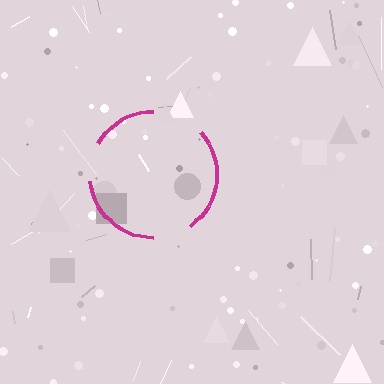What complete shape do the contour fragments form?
The contour fragments form a circle.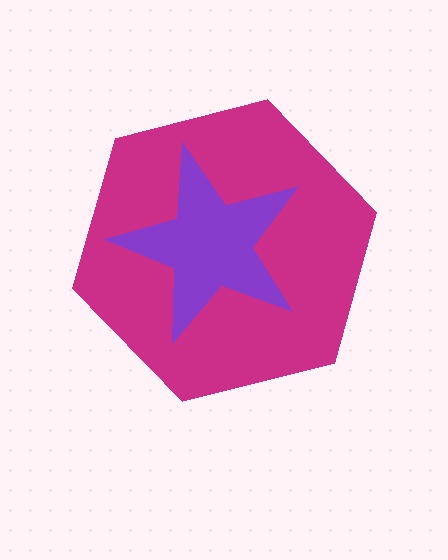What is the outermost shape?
The magenta hexagon.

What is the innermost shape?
The purple star.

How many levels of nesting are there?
2.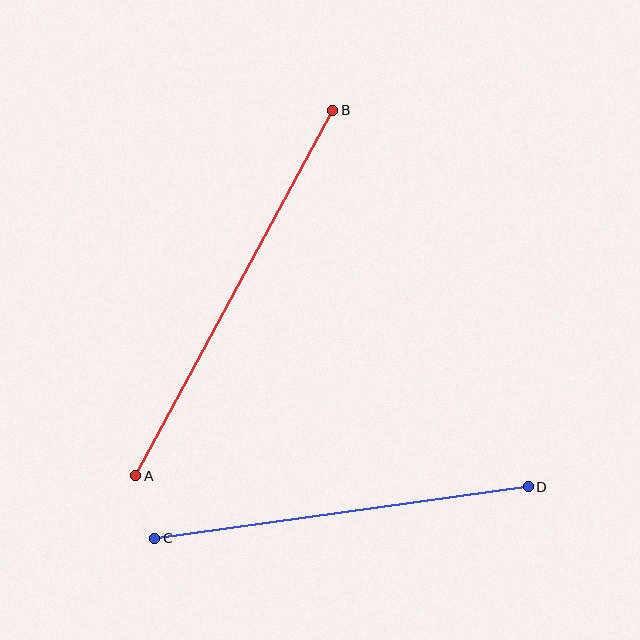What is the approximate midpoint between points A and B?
The midpoint is at approximately (234, 293) pixels.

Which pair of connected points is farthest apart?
Points A and B are farthest apart.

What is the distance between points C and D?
The distance is approximately 377 pixels.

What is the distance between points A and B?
The distance is approximately 415 pixels.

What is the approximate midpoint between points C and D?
The midpoint is at approximately (341, 513) pixels.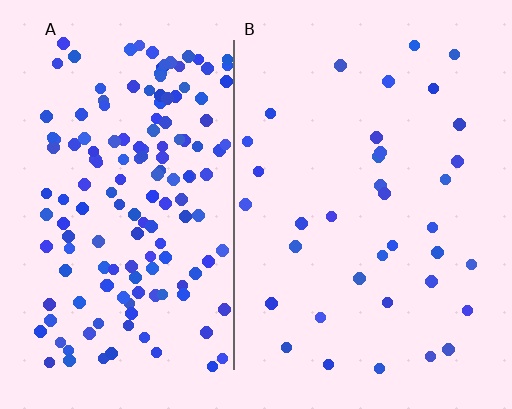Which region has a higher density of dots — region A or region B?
A (the left).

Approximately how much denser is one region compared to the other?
Approximately 4.4× — region A over region B.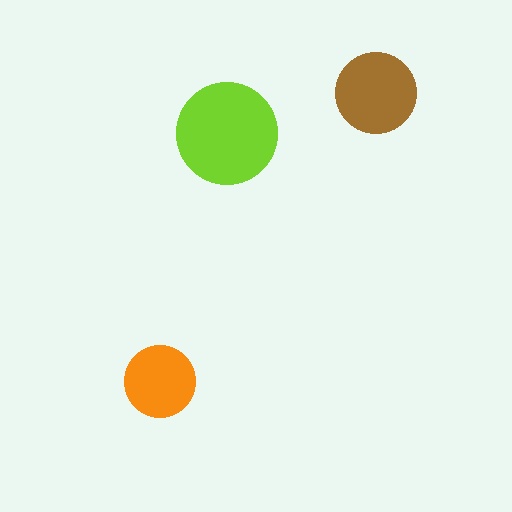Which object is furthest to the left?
The orange circle is leftmost.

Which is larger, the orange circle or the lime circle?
The lime one.